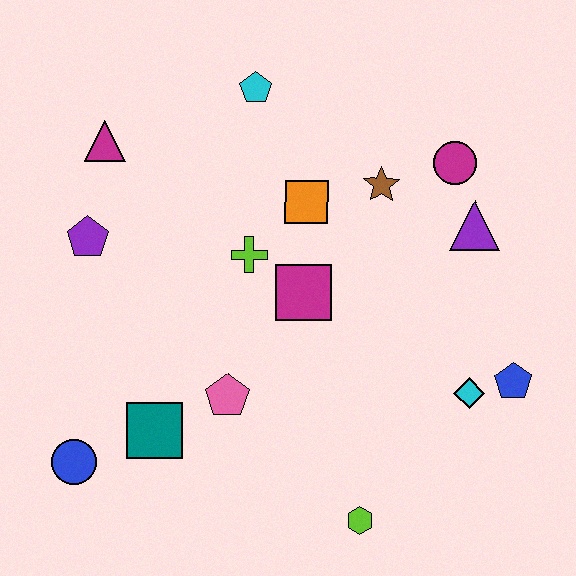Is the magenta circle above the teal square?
Yes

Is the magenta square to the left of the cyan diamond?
Yes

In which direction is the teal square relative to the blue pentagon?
The teal square is to the left of the blue pentagon.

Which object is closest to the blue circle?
The teal square is closest to the blue circle.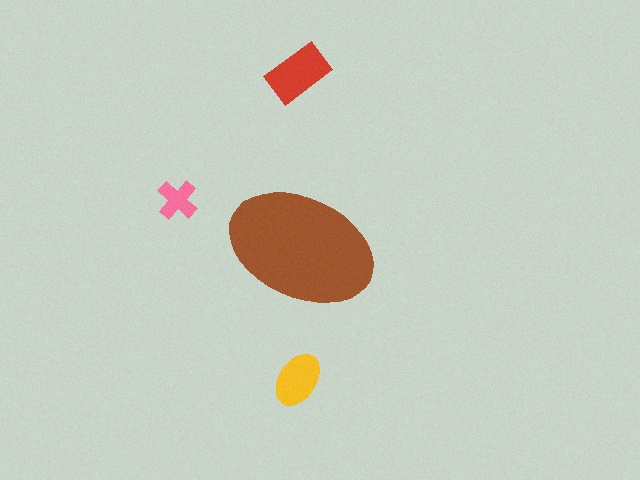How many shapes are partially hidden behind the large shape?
0 shapes are partially hidden.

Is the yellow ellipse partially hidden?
No, the yellow ellipse is fully visible.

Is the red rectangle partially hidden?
No, the red rectangle is fully visible.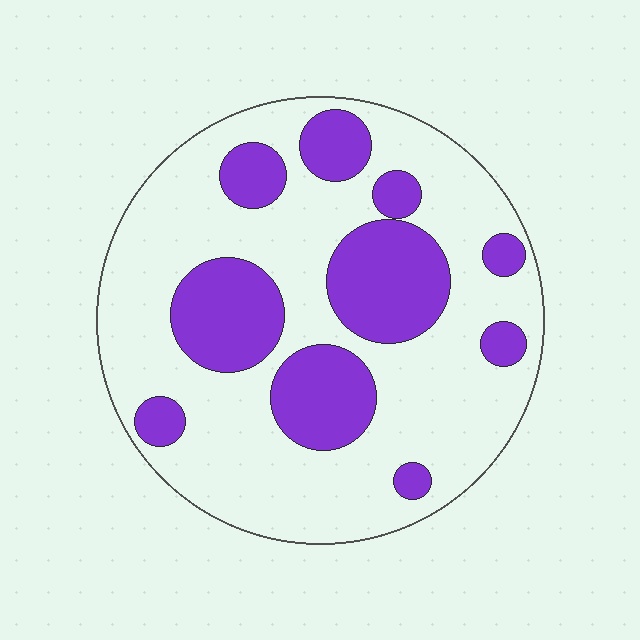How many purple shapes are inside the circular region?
10.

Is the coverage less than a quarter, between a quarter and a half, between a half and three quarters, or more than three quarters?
Between a quarter and a half.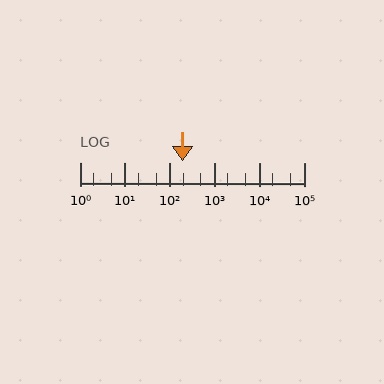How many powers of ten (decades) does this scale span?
The scale spans 5 decades, from 1 to 100000.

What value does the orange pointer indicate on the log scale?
The pointer indicates approximately 190.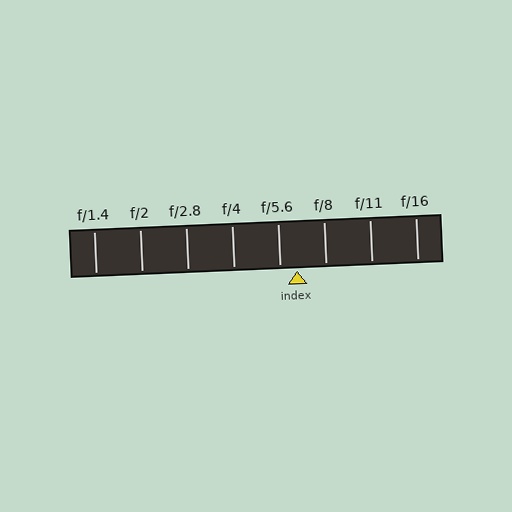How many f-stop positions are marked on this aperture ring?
There are 8 f-stop positions marked.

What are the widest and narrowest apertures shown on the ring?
The widest aperture shown is f/1.4 and the narrowest is f/16.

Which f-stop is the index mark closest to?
The index mark is closest to f/5.6.